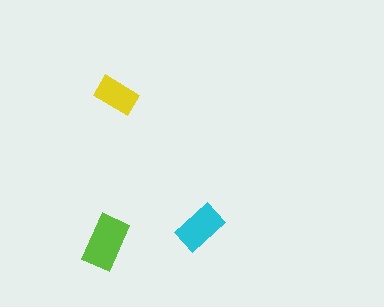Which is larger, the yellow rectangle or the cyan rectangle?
The cyan one.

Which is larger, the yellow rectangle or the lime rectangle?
The lime one.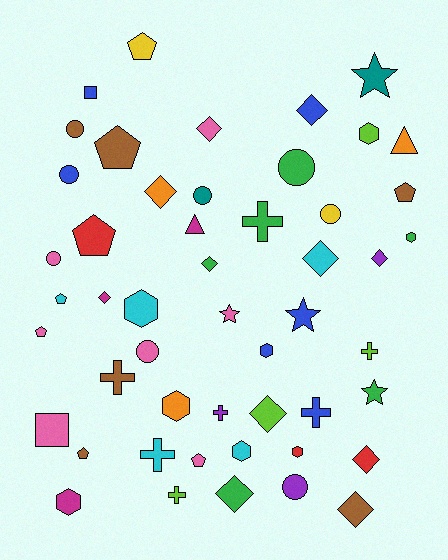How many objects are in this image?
There are 50 objects.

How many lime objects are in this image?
There are 4 lime objects.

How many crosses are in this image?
There are 7 crosses.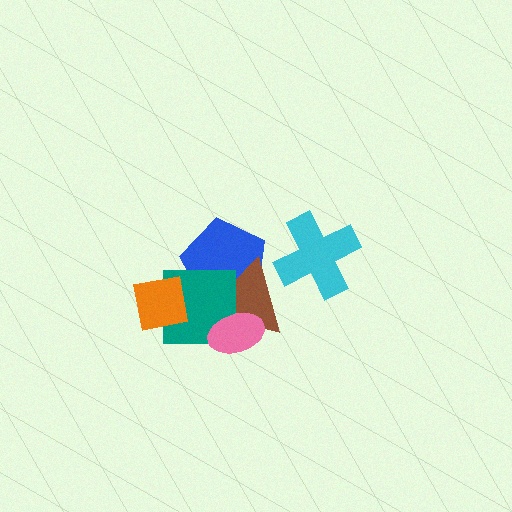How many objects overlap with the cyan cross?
0 objects overlap with the cyan cross.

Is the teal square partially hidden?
Yes, it is partially covered by another shape.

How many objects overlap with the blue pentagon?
2 objects overlap with the blue pentagon.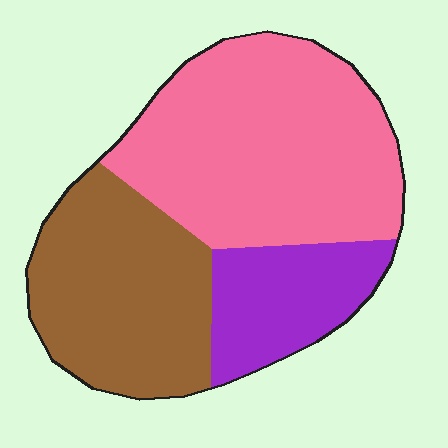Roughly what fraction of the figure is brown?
Brown covers 33% of the figure.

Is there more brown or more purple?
Brown.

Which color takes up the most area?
Pink, at roughly 50%.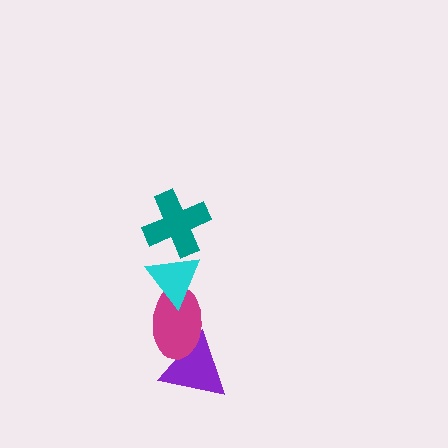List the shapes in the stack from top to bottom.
From top to bottom: the teal cross, the cyan triangle, the magenta ellipse, the purple triangle.